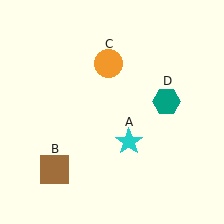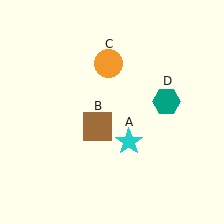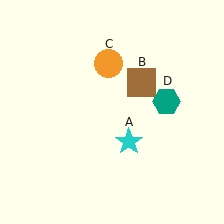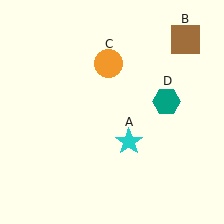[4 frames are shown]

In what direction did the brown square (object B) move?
The brown square (object B) moved up and to the right.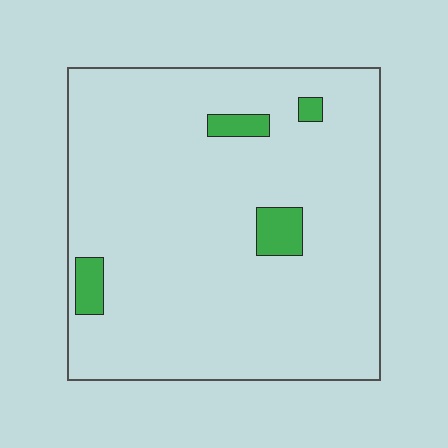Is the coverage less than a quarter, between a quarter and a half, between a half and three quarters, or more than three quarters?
Less than a quarter.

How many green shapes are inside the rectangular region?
4.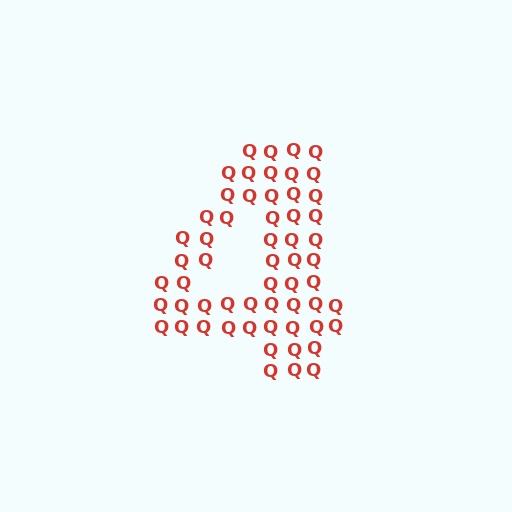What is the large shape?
The large shape is the digit 4.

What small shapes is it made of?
It is made of small letter Q's.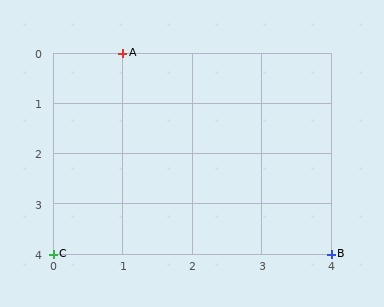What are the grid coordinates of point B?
Point B is at grid coordinates (4, 4).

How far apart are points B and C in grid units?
Points B and C are 4 columns apart.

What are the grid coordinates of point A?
Point A is at grid coordinates (1, 0).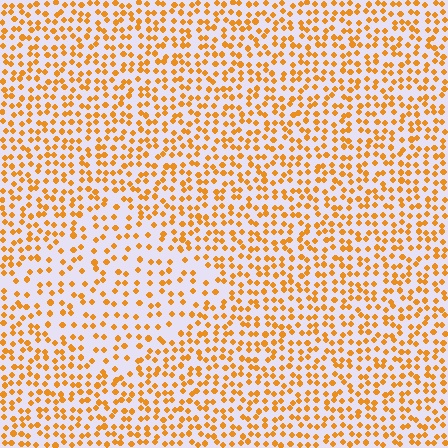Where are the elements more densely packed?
The elements are more densely packed outside the diamond boundary.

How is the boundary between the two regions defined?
The boundary is defined by a change in element density (approximately 1.7x ratio). All elements are the same color, size, and shape.